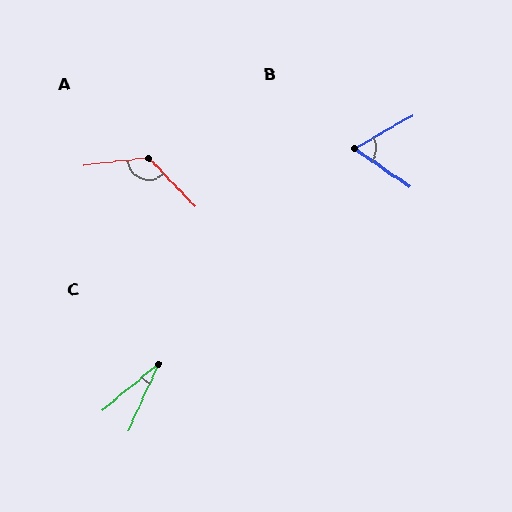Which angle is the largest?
A, at approximately 128 degrees.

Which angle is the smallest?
C, at approximately 26 degrees.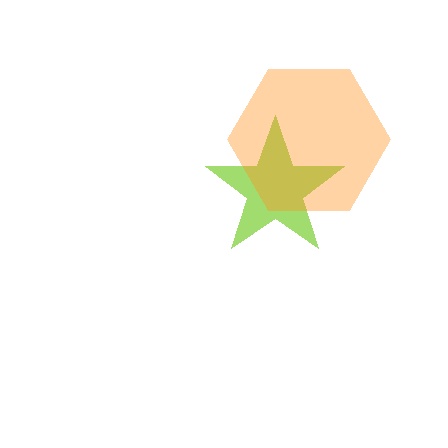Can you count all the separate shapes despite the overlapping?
Yes, there are 2 separate shapes.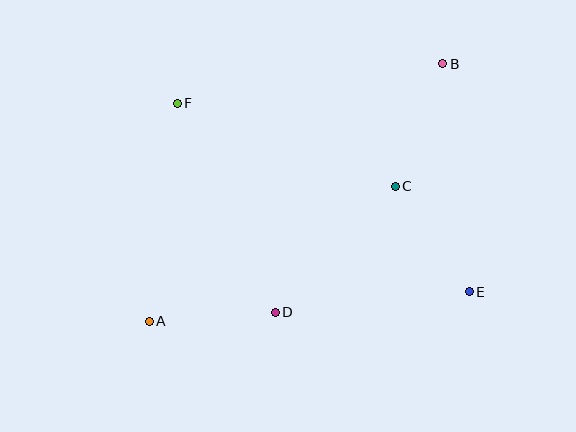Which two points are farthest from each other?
Points A and B are farthest from each other.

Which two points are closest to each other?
Points A and D are closest to each other.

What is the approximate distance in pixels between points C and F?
The distance between C and F is approximately 233 pixels.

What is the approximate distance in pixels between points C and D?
The distance between C and D is approximately 174 pixels.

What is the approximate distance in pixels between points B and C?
The distance between B and C is approximately 131 pixels.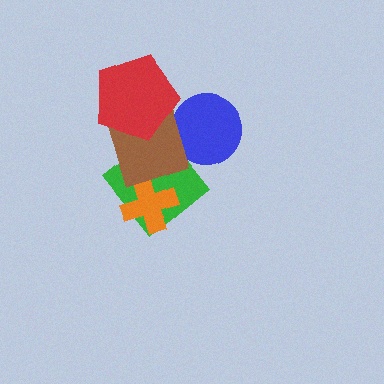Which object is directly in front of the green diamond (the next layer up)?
The orange cross is directly in front of the green diamond.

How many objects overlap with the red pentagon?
1 object overlaps with the red pentagon.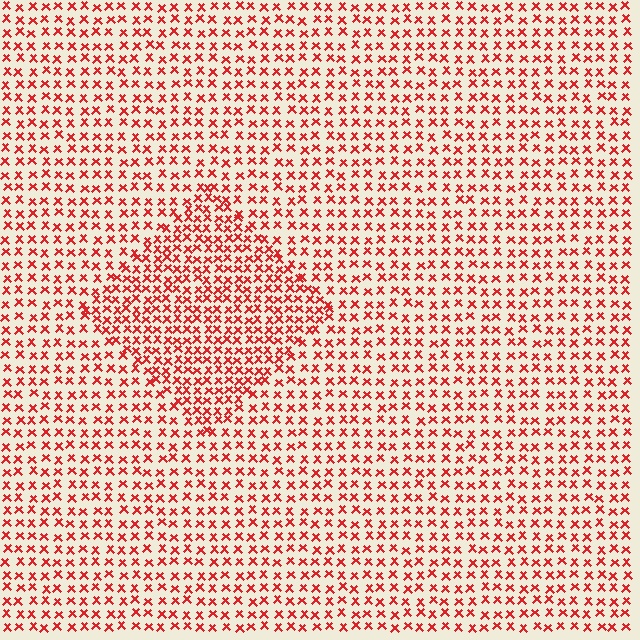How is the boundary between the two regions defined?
The boundary is defined by a change in element density (approximately 1.6x ratio). All elements are the same color, size, and shape.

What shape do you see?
I see a diamond.